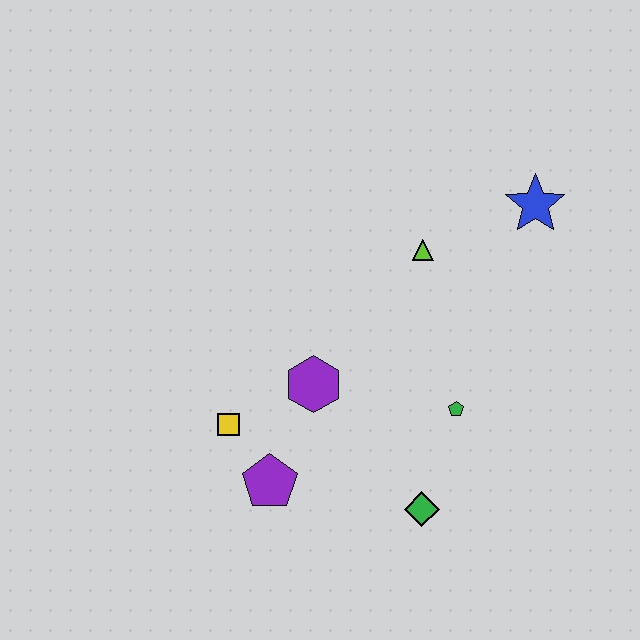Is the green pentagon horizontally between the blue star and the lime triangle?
Yes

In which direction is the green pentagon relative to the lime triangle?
The green pentagon is below the lime triangle.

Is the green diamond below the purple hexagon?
Yes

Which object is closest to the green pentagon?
The green diamond is closest to the green pentagon.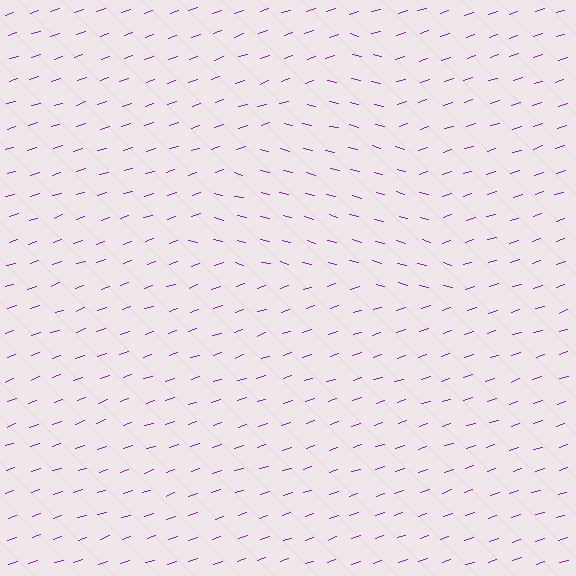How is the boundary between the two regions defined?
The boundary is defined purely by a change in line orientation (approximately 33 degrees difference). All lines are the same color and thickness.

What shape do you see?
I see a triangle.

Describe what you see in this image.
The image is filled with small purple line segments. A triangle region in the image has lines oriented differently from the surrounding lines, creating a visible texture boundary.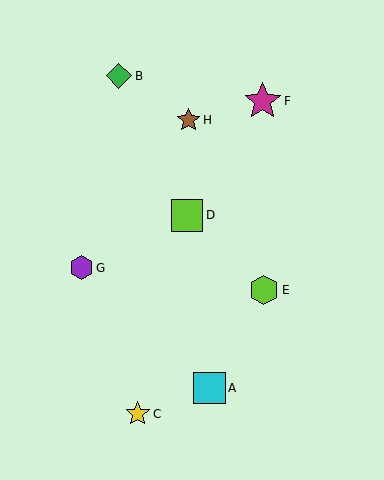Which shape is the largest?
The magenta star (labeled F) is the largest.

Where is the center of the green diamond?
The center of the green diamond is at (119, 76).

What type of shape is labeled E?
Shape E is a lime hexagon.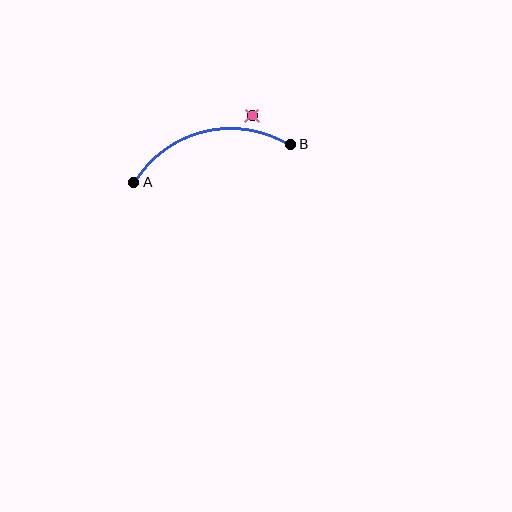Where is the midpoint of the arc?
The arc midpoint is the point on the curve farthest from the straight line joining A and B. It sits above that line.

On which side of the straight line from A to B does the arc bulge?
The arc bulges above the straight line connecting A and B.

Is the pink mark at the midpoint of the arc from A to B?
No — the pink mark does not lie on the arc at all. It sits slightly outside the curve.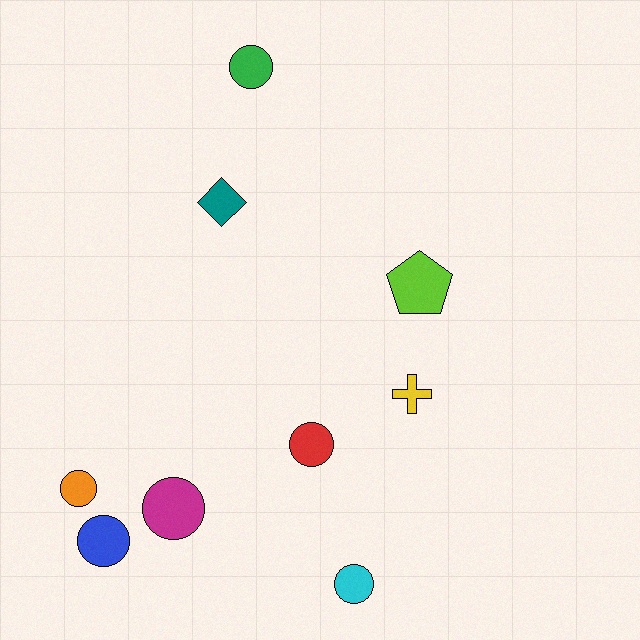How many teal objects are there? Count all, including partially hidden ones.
There is 1 teal object.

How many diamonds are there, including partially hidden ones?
There is 1 diamond.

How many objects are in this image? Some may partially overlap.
There are 9 objects.